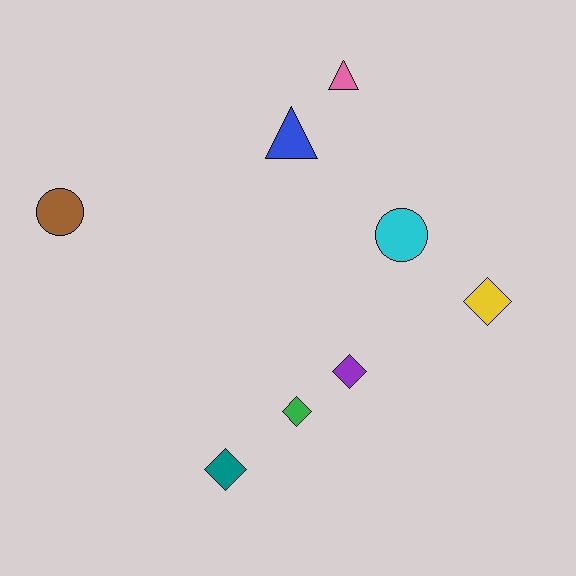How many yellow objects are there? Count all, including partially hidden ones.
There is 1 yellow object.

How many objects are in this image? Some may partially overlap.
There are 8 objects.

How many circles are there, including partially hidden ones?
There are 2 circles.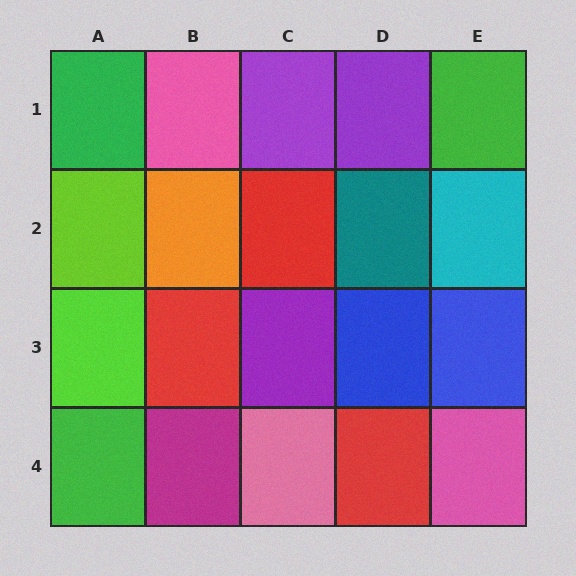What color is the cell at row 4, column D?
Red.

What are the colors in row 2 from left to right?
Lime, orange, red, teal, cyan.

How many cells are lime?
2 cells are lime.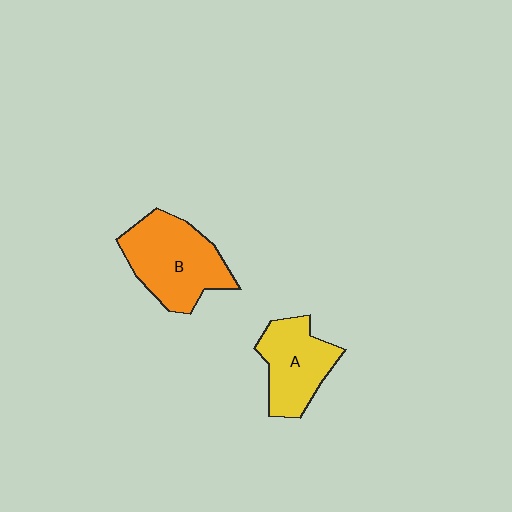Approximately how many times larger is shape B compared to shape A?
Approximately 1.3 times.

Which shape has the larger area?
Shape B (orange).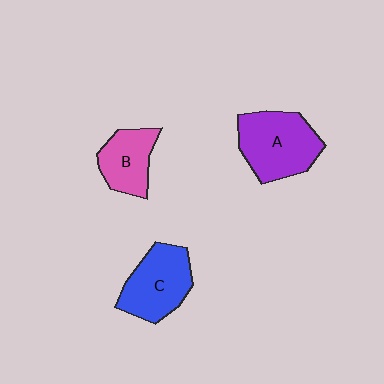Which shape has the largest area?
Shape A (purple).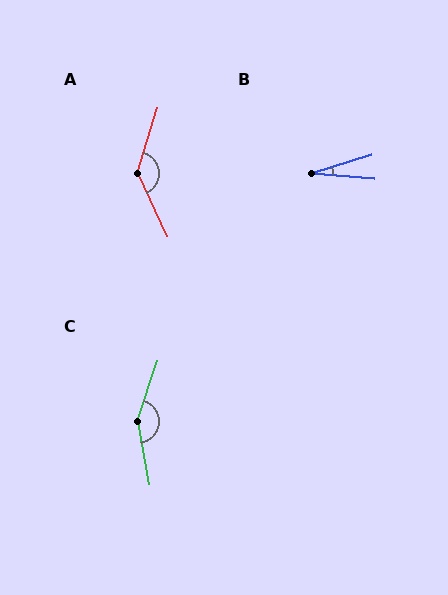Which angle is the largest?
C, at approximately 152 degrees.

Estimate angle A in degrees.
Approximately 137 degrees.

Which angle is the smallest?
B, at approximately 22 degrees.